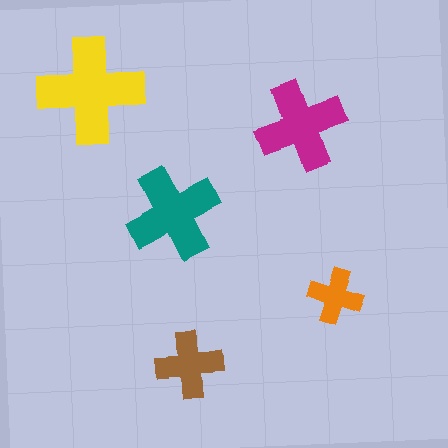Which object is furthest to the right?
The orange cross is rightmost.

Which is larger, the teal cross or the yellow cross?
The yellow one.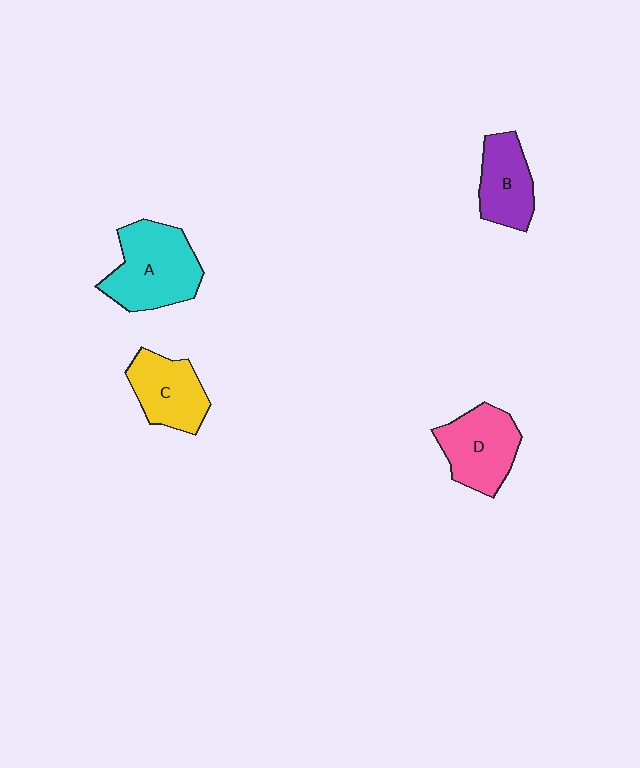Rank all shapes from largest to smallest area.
From largest to smallest: A (cyan), D (pink), C (yellow), B (purple).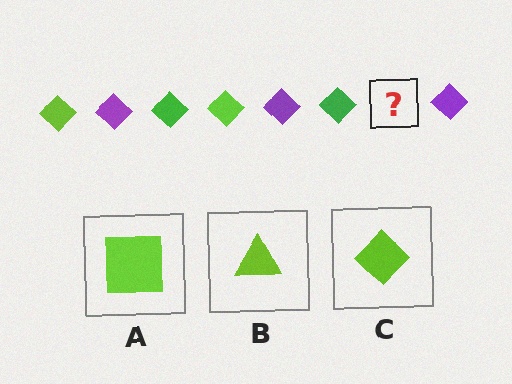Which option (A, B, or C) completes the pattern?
C.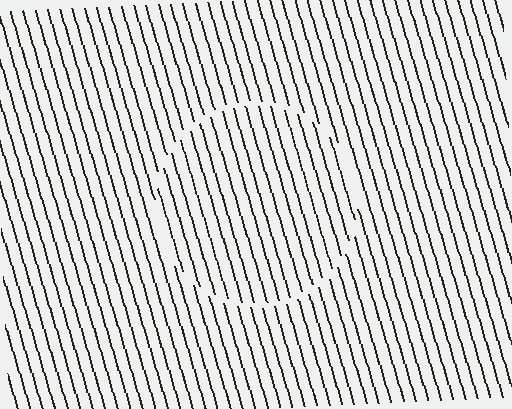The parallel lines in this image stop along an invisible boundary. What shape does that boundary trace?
An illusory circle. The interior of the shape contains the same grating, shifted by half a period — the contour is defined by the phase discontinuity where line-ends from the inner and outer gratings abut.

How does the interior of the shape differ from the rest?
The interior of the shape contains the same grating, shifted by half a period — the contour is defined by the phase discontinuity where line-ends from the inner and outer gratings abut.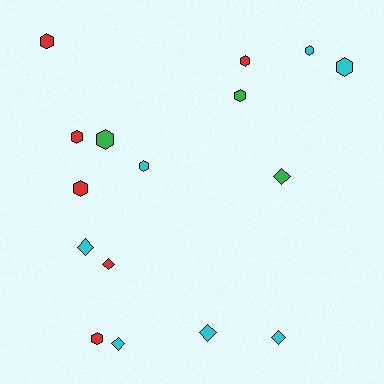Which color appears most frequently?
Cyan, with 7 objects.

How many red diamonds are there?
There is 1 red diamond.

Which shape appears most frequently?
Hexagon, with 10 objects.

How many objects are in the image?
There are 16 objects.